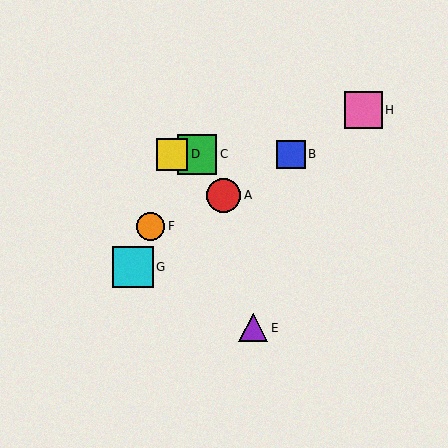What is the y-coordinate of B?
Object B is at y≈154.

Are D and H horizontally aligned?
No, D is at y≈154 and H is at y≈110.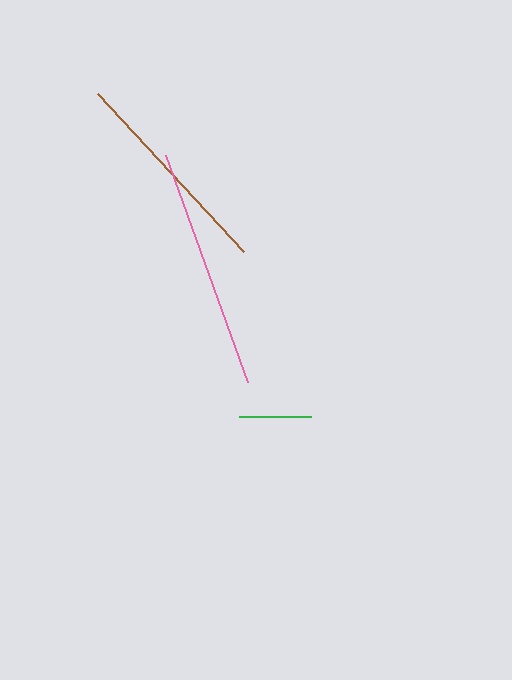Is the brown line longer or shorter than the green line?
The brown line is longer than the green line.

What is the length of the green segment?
The green segment is approximately 73 pixels long.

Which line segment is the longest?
The pink line is the longest at approximately 241 pixels.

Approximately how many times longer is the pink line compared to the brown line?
The pink line is approximately 1.1 times the length of the brown line.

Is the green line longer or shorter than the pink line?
The pink line is longer than the green line.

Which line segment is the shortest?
The green line is the shortest at approximately 73 pixels.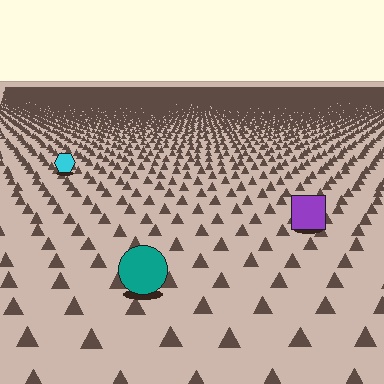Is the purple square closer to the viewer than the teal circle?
No. The teal circle is closer — you can tell from the texture gradient: the ground texture is coarser near it.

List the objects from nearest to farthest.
From nearest to farthest: the teal circle, the purple square, the cyan hexagon.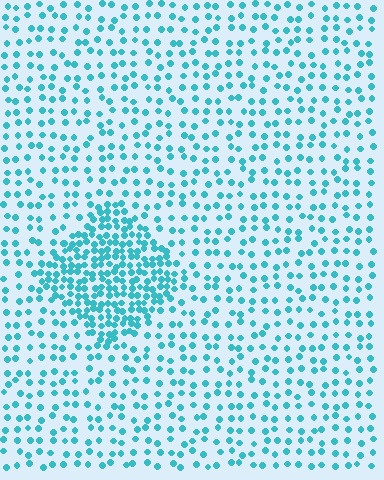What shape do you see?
I see a diamond.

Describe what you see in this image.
The image contains small cyan elements arranged at two different densities. A diamond-shaped region is visible where the elements are more densely packed than the surrounding area.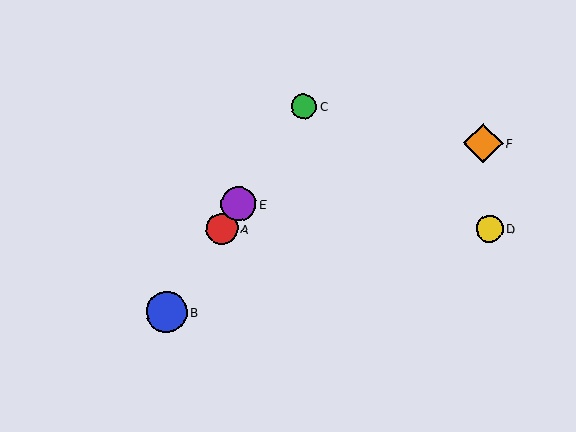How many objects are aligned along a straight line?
4 objects (A, B, C, E) are aligned along a straight line.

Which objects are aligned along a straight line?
Objects A, B, C, E are aligned along a straight line.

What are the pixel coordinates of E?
Object E is at (239, 204).